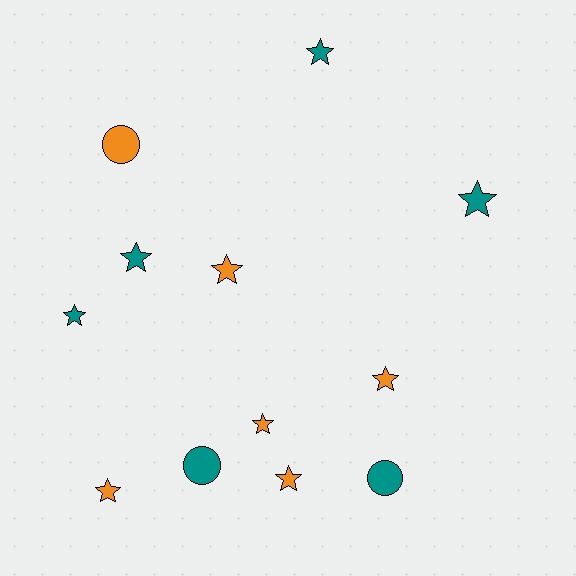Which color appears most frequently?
Orange, with 6 objects.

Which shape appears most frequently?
Star, with 9 objects.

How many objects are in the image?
There are 12 objects.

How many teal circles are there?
There are 2 teal circles.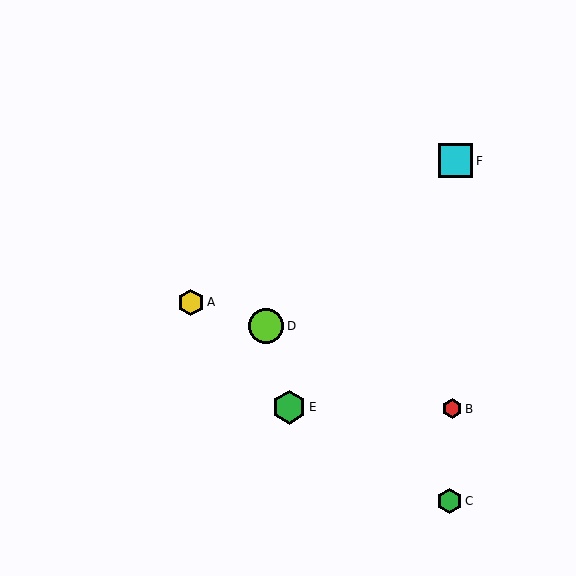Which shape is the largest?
The lime circle (labeled D) is the largest.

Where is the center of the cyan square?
The center of the cyan square is at (455, 161).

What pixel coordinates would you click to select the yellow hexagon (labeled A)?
Click at (191, 302) to select the yellow hexagon A.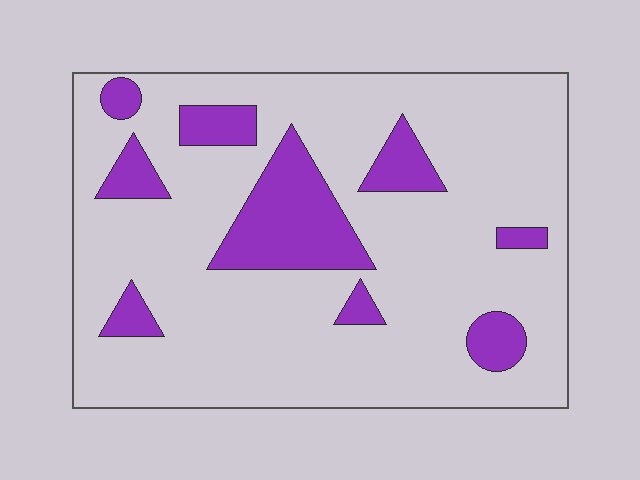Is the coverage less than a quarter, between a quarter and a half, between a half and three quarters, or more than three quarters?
Less than a quarter.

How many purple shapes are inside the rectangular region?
9.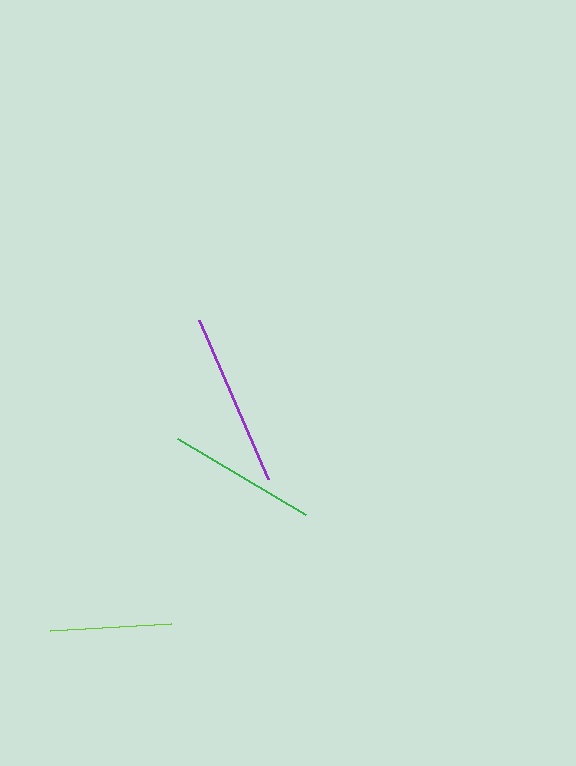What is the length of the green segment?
The green segment is approximately 149 pixels long.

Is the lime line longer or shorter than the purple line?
The purple line is longer than the lime line.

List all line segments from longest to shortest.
From longest to shortest: purple, green, lime.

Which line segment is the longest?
The purple line is the longest at approximately 173 pixels.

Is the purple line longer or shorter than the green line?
The purple line is longer than the green line.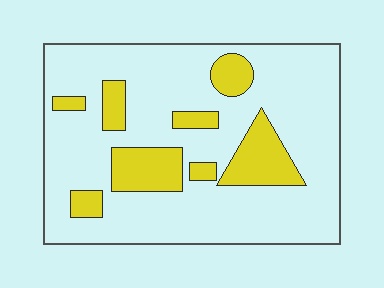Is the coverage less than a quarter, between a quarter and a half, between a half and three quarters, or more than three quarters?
Less than a quarter.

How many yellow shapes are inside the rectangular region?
8.